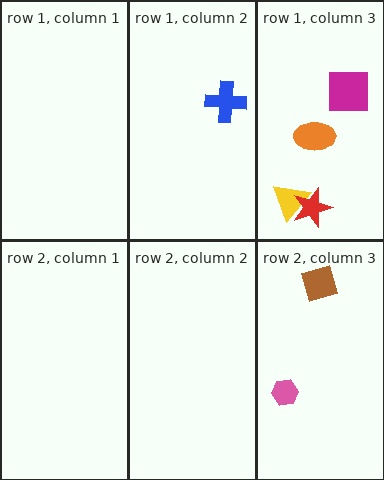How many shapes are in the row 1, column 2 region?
1.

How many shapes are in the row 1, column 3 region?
4.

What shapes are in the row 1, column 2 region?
The blue cross.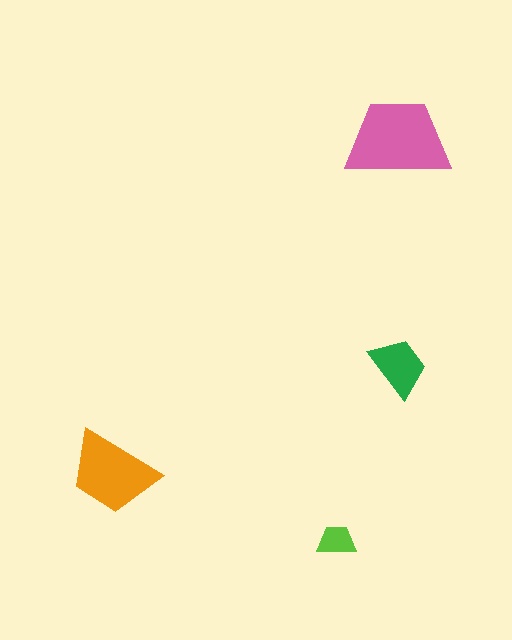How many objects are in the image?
There are 4 objects in the image.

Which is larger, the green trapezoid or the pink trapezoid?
The pink one.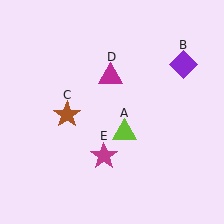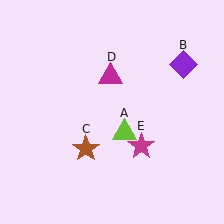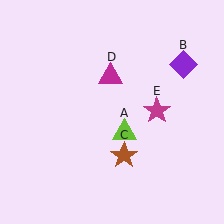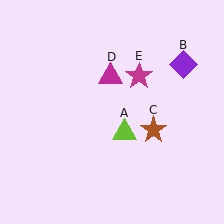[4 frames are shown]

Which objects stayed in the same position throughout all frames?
Lime triangle (object A) and purple diamond (object B) and magenta triangle (object D) remained stationary.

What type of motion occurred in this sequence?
The brown star (object C), magenta star (object E) rotated counterclockwise around the center of the scene.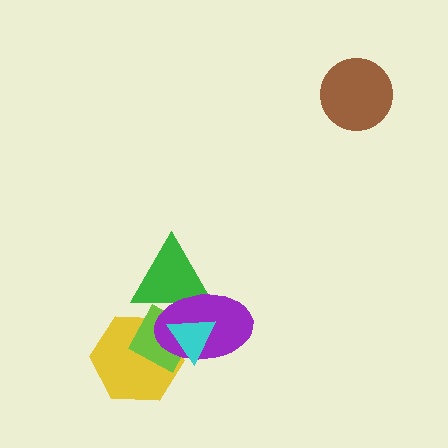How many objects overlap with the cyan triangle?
4 objects overlap with the cyan triangle.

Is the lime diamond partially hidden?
Yes, it is partially covered by another shape.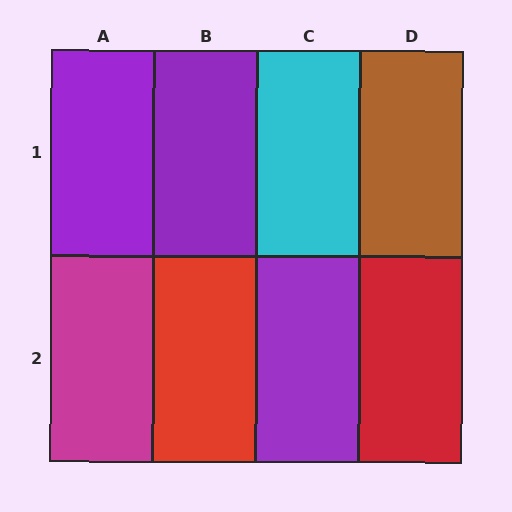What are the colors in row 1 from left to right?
Purple, purple, cyan, brown.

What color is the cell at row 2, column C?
Purple.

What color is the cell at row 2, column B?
Red.